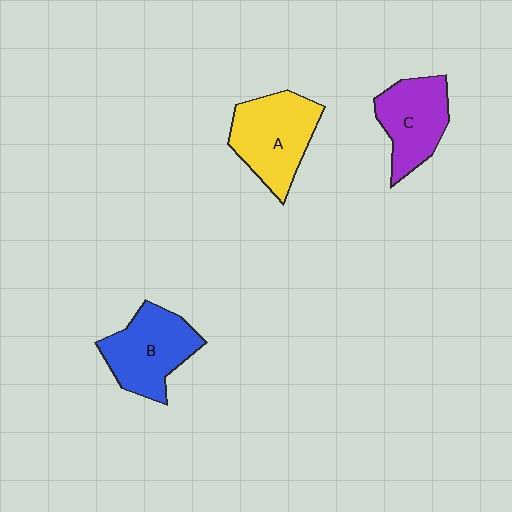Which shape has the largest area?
Shape A (yellow).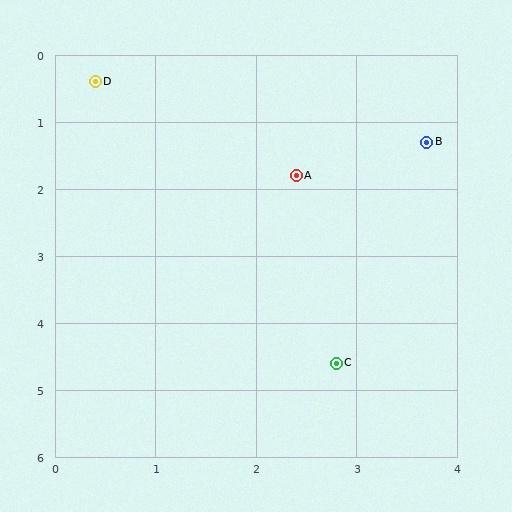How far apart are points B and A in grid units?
Points B and A are about 1.4 grid units apart.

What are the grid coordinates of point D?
Point D is at approximately (0.4, 0.4).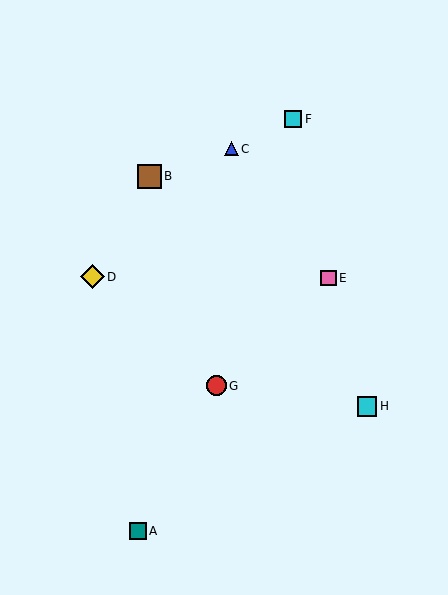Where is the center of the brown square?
The center of the brown square is at (149, 176).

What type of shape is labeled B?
Shape B is a brown square.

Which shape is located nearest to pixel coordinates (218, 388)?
The red circle (labeled G) at (216, 386) is nearest to that location.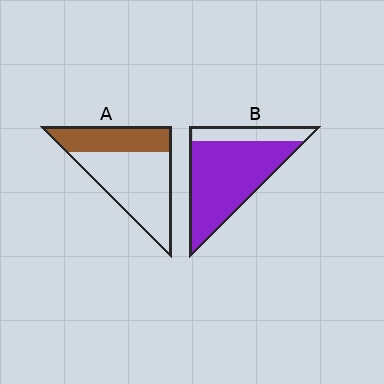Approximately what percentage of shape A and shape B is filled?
A is approximately 35% and B is approximately 80%.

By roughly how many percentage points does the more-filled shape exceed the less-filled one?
By roughly 45 percentage points (B over A).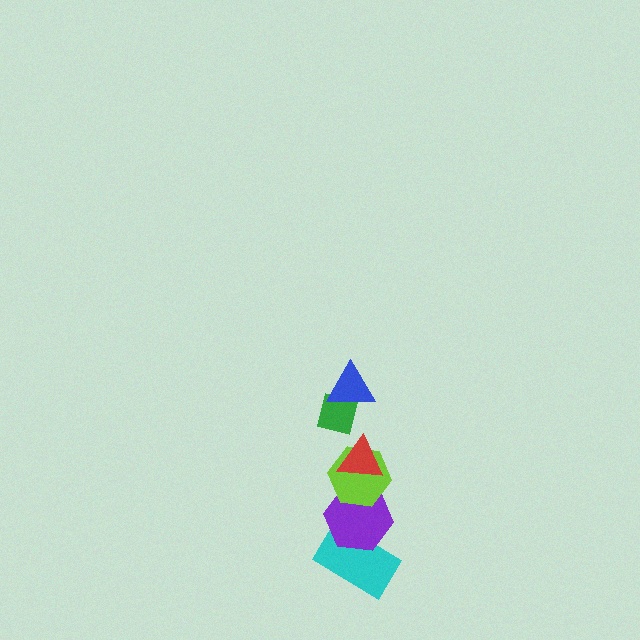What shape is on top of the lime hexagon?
The red triangle is on top of the lime hexagon.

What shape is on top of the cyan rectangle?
The purple hexagon is on top of the cyan rectangle.